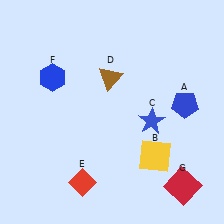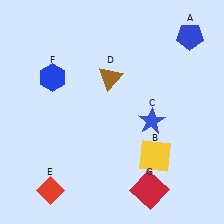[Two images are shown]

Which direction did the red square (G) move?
The red square (G) moved left.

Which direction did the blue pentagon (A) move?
The blue pentagon (A) moved up.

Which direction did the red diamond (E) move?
The red diamond (E) moved left.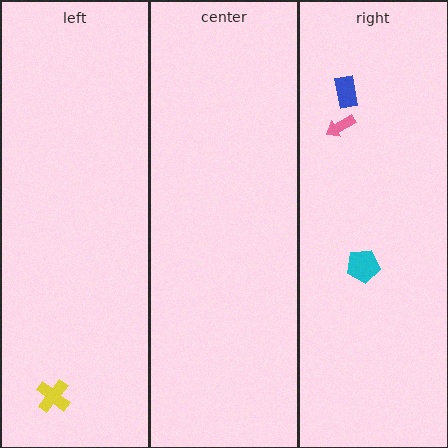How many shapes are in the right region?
3.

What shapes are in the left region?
The yellow cross.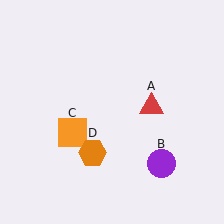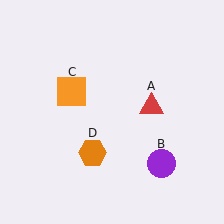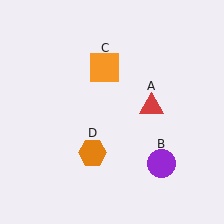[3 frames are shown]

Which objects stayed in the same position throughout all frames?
Red triangle (object A) and purple circle (object B) and orange hexagon (object D) remained stationary.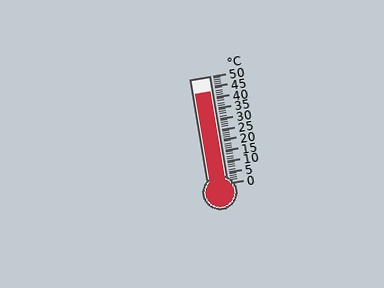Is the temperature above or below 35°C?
The temperature is above 35°C.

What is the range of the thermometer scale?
The thermometer scale ranges from 0°C to 50°C.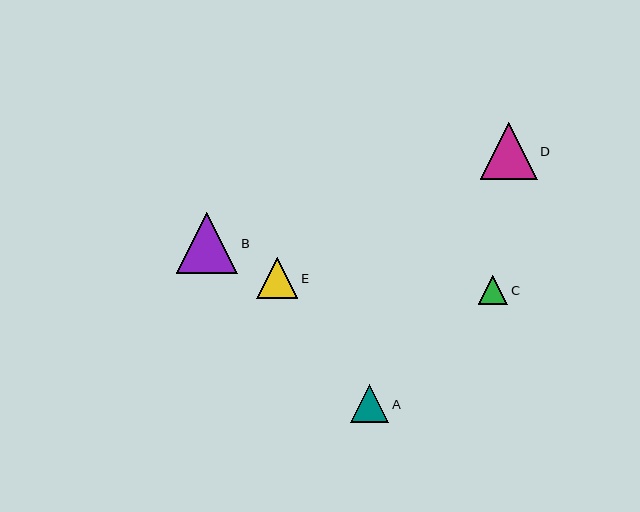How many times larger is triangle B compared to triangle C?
Triangle B is approximately 2.1 times the size of triangle C.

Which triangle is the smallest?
Triangle C is the smallest with a size of approximately 30 pixels.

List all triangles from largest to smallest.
From largest to smallest: B, D, E, A, C.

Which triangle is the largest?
Triangle B is the largest with a size of approximately 61 pixels.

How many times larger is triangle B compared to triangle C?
Triangle B is approximately 2.1 times the size of triangle C.